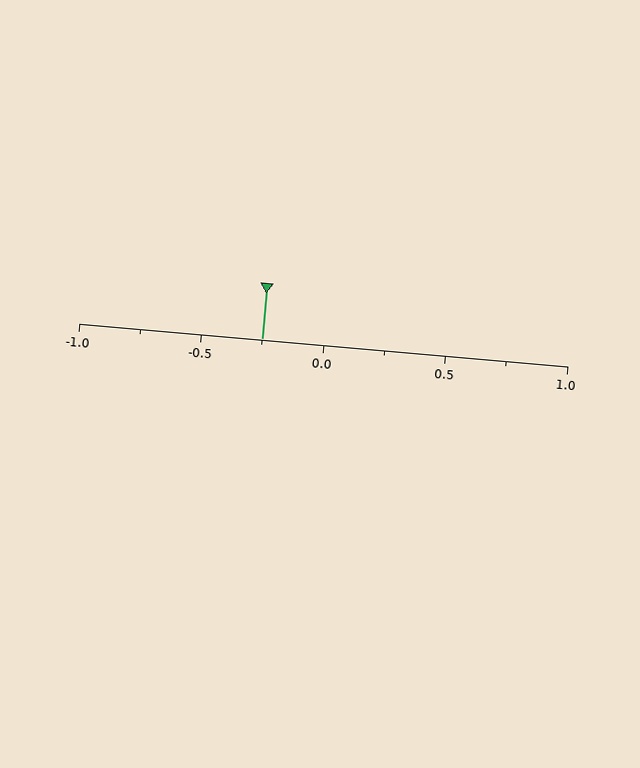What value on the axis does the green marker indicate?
The marker indicates approximately -0.25.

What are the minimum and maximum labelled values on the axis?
The axis runs from -1.0 to 1.0.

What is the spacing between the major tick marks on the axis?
The major ticks are spaced 0.5 apart.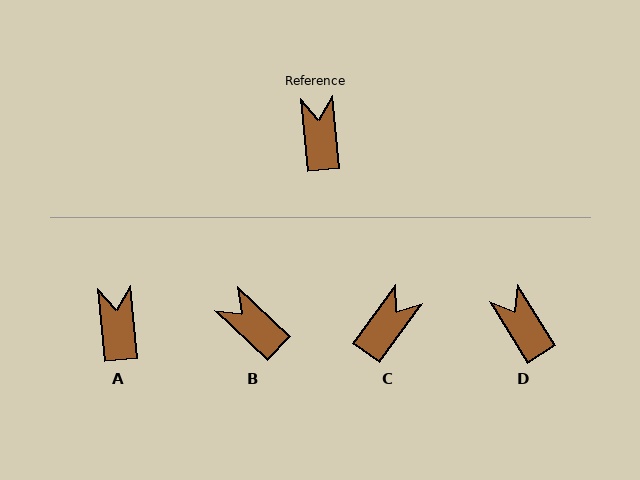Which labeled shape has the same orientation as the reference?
A.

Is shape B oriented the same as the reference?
No, it is off by about 42 degrees.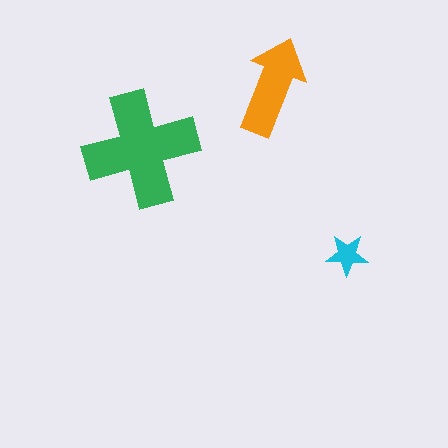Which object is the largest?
The green cross.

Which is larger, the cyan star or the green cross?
The green cross.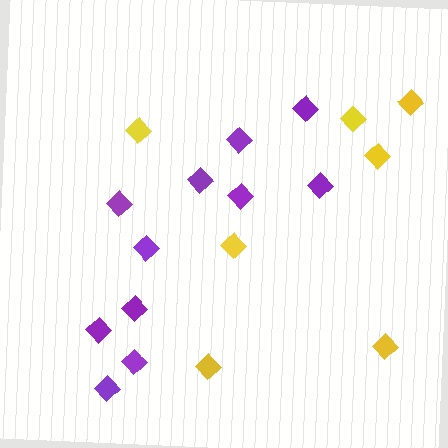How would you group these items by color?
There are 2 groups: one group of yellow diamonds (7) and one group of purple diamonds (11).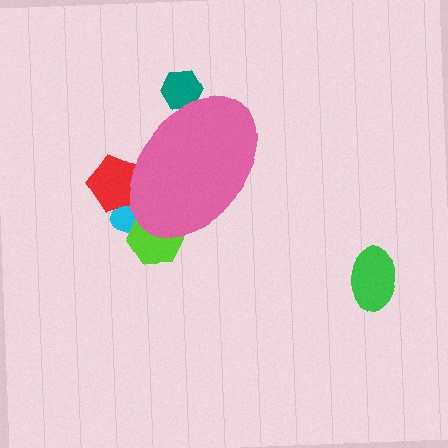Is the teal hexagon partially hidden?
Yes, the teal hexagon is partially hidden behind the pink ellipse.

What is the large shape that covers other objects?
A pink ellipse.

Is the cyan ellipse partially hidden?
Yes, the cyan ellipse is partially hidden behind the pink ellipse.